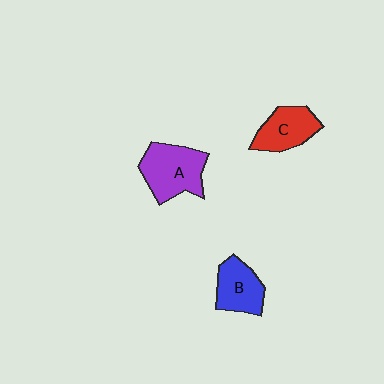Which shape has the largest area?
Shape A (purple).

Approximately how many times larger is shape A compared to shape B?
Approximately 1.4 times.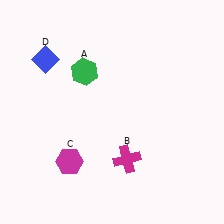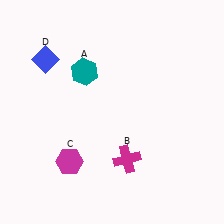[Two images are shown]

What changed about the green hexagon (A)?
In Image 1, A is green. In Image 2, it changed to teal.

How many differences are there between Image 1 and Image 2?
There is 1 difference between the two images.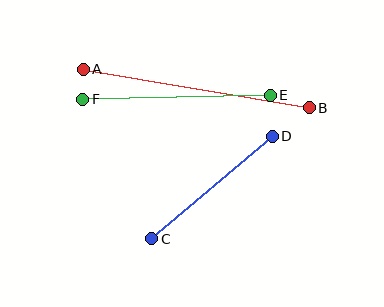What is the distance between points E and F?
The distance is approximately 188 pixels.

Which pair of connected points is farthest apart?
Points A and B are farthest apart.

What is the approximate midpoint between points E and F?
The midpoint is at approximately (177, 97) pixels.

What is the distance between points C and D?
The distance is approximately 158 pixels.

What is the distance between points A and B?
The distance is approximately 229 pixels.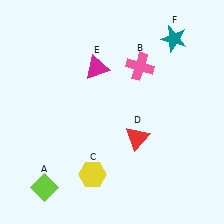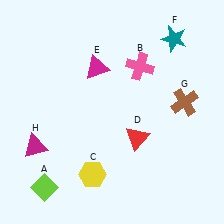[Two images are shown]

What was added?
A brown cross (G), a magenta triangle (H) were added in Image 2.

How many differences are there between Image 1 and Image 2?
There are 2 differences between the two images.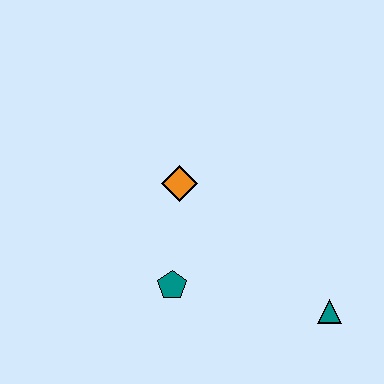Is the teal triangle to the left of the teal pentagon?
No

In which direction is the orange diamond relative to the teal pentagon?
The orange diamond is above the teal pentagon.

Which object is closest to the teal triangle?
The teal pentagon is closest to the teal triangle.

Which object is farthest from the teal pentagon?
The teal triangle is farthest from the teal pentagon.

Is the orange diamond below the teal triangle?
No